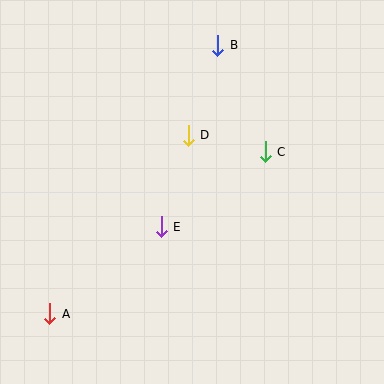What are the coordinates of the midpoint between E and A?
The midpoint between E and A is at (105, 270).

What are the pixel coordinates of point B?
Point B is at (218, 45).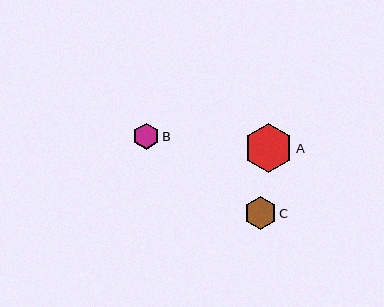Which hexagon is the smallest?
Hexagon B is the smallest with a size of approximately 26 pixels.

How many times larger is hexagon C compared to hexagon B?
Hexagon C is approximately 1.2 times the size of hexagon B.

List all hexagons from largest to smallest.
From largest to smallest: A, C, B.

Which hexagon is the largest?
Hexagon A is the largest with a size of approximately 48 pixels.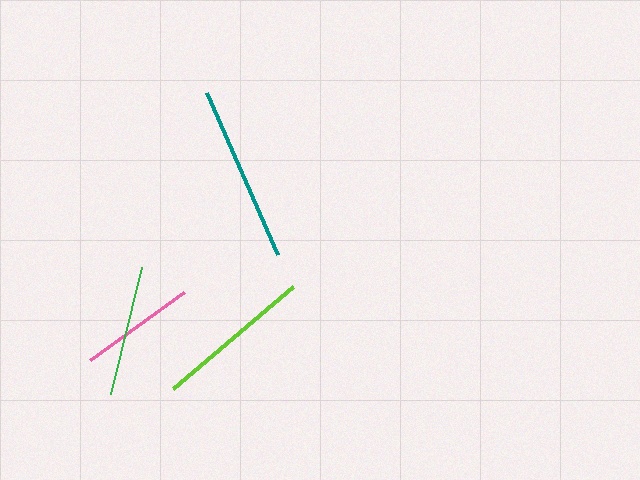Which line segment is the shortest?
The pink line is the shortest at approximately 116 pixels.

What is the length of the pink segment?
The pink segment is approximately 116 pixels long.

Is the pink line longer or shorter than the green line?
The green line is longer than the pink line.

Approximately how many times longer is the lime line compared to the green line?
The lime line is approximately 1.2 times the length of the green line.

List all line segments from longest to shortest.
From longest to shortest: teal, lime, green, pink.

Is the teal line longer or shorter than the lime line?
The teal line is longer than the lime line.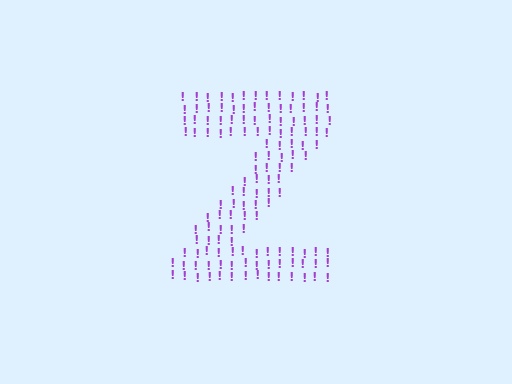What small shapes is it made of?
It is made of small exclamation marks.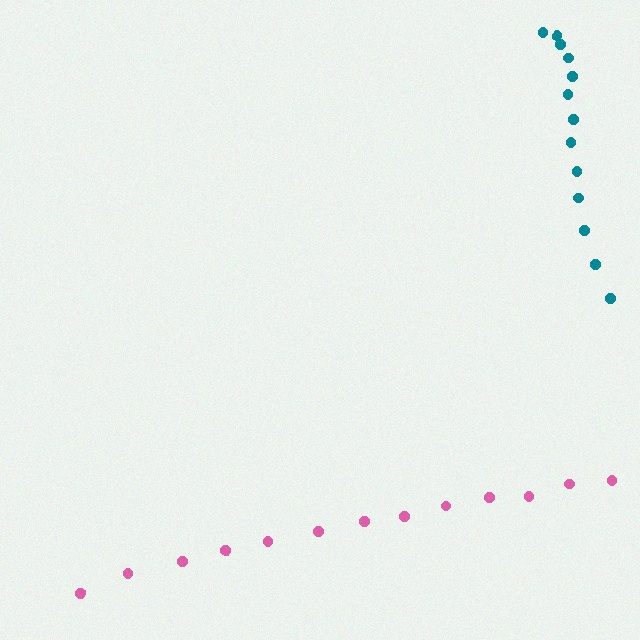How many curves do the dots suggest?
There are 2 distinct paths.